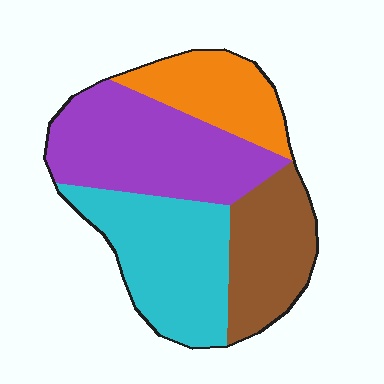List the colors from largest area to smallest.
From largest to smallest: purple, cyan, brown, orange.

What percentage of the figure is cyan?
Cyan takes up about one third (1/3) of the figure.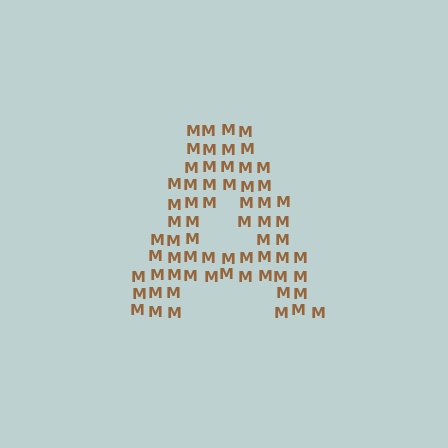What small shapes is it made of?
It is made of small letter M's.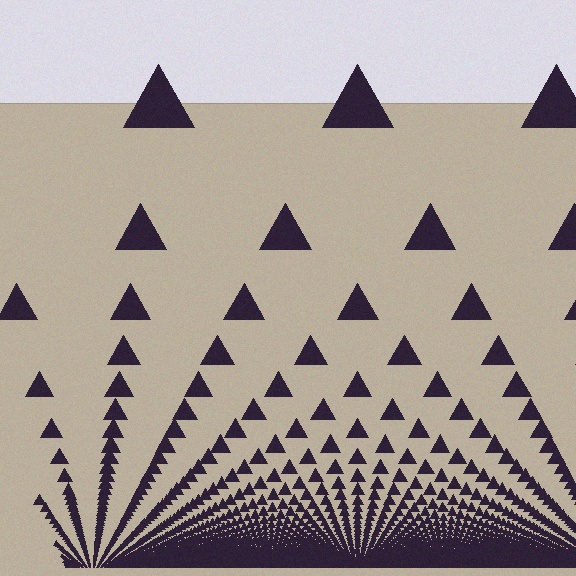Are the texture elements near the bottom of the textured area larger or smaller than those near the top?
Smaller. The gradient is inverted — elements near the bottom are smaller and denser.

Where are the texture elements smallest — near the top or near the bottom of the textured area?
Near the bottom.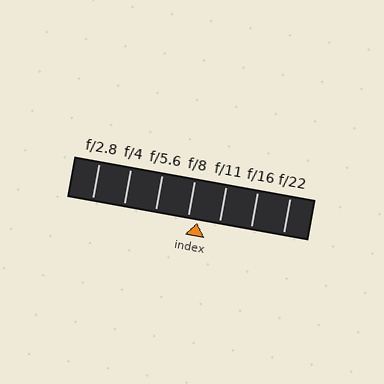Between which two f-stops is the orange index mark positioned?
The index mark is between f/8 and f/11.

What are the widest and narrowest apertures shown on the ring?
The widest aperture shown is f/2.8 and the narrowest is f/22.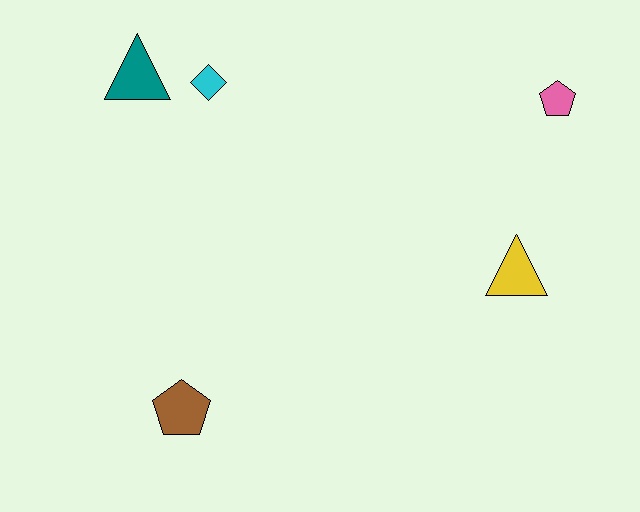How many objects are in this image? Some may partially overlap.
There are 5 objects.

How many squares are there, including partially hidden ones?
There are no squares.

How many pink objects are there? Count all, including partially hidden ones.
There is 1 pink object.